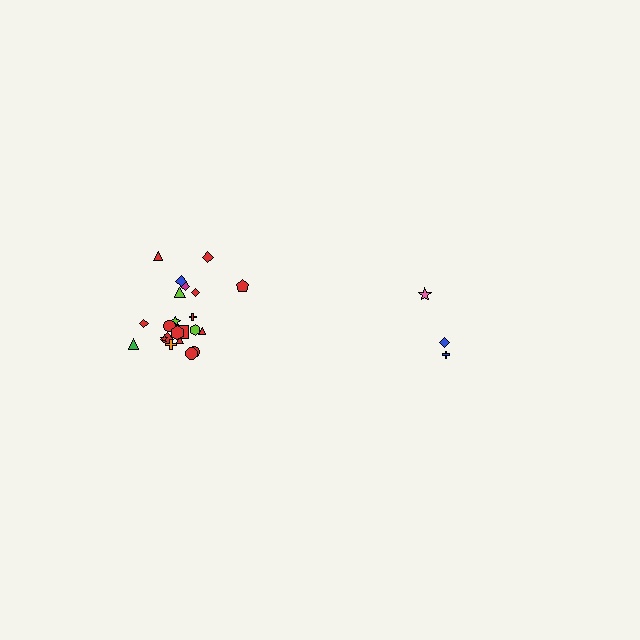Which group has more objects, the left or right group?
The left group.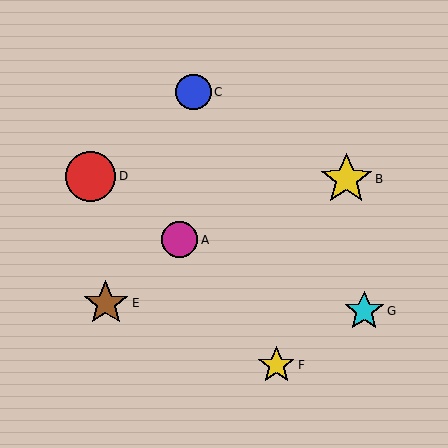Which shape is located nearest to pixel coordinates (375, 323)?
The cyan star (labeled G) at (364, 311) is nearest to that location.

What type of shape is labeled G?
Shape G is a cyan star.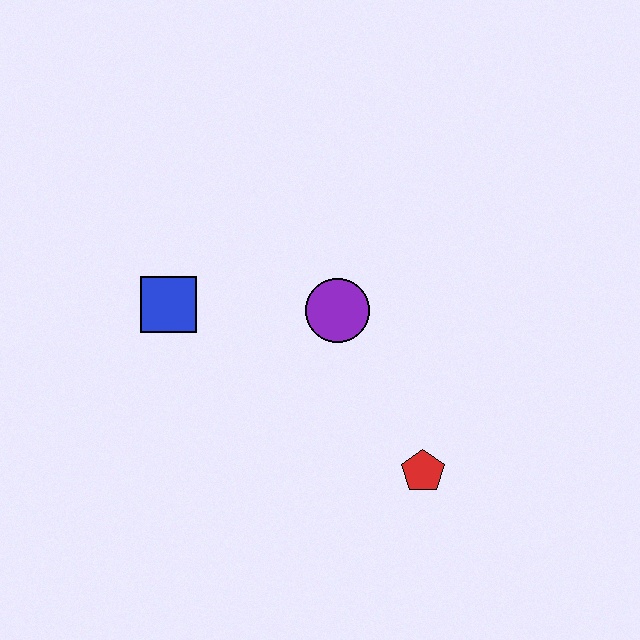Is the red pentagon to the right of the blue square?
Yes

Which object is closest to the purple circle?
The blue square is closest to the purple circle.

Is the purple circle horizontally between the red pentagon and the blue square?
Yes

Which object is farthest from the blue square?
The red pentagon is farthest from the blue square.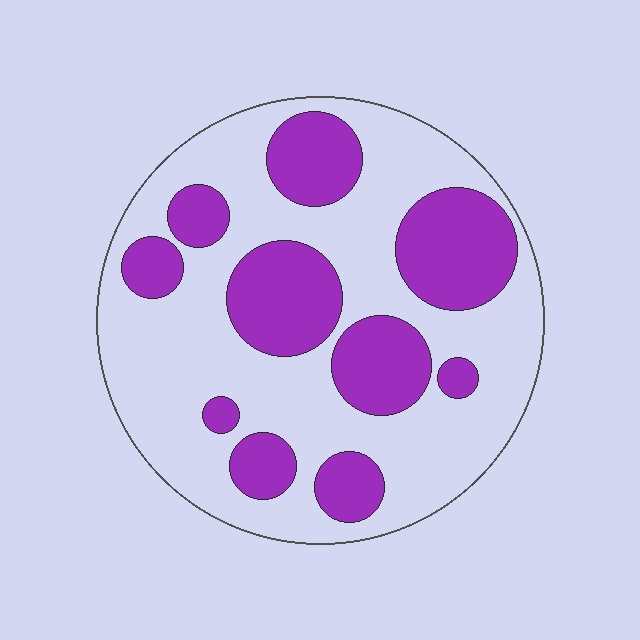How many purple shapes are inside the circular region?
10.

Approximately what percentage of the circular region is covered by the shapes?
Approximately 35%.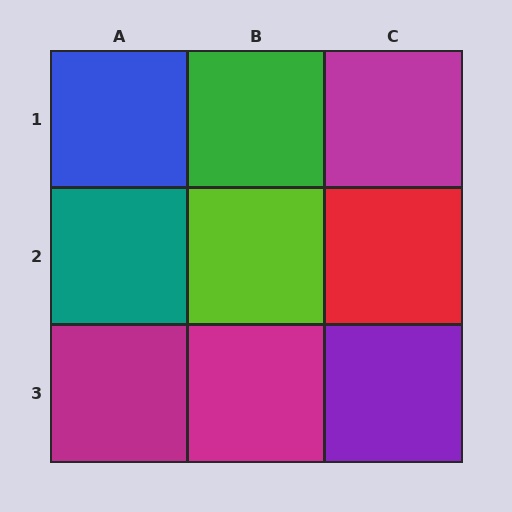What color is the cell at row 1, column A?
Blue.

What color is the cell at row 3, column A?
Magenta.